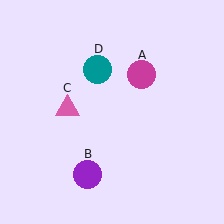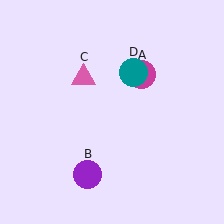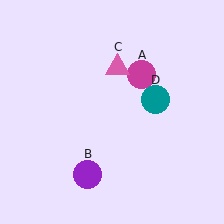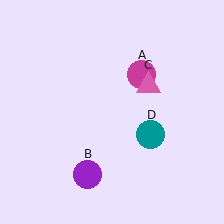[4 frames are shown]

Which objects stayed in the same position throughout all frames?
Magenta circle (object A) and purple circle (object B) remained stationary.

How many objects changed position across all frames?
2 objects changed position: pink triangle (object C), teal circle (object D).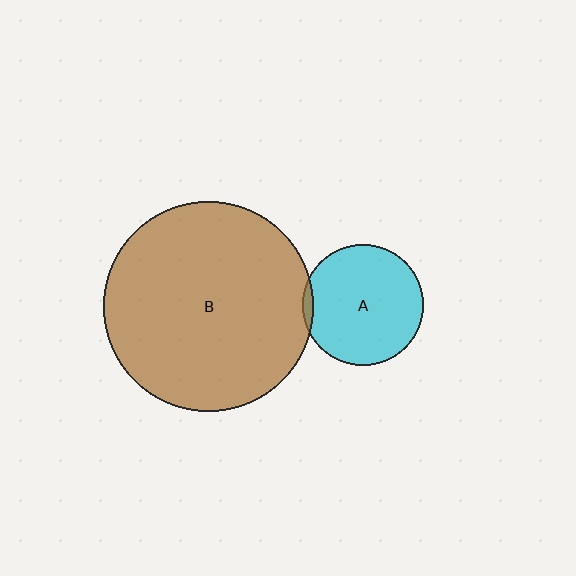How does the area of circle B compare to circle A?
Approximately 3.0 times.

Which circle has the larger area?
Circle B (brown).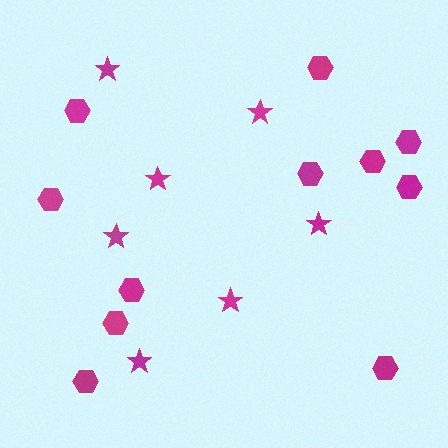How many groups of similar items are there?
There are 2 groups: one group of hexagons (11) and one group of stars (7).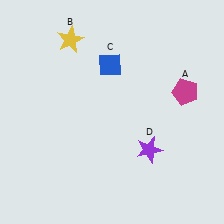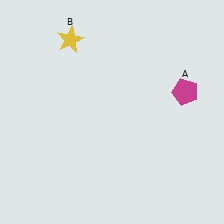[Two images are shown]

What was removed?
The purple star (D), the blue diamond (C) were removed in Image 2.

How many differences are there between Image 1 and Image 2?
There are 2 differences between the two images.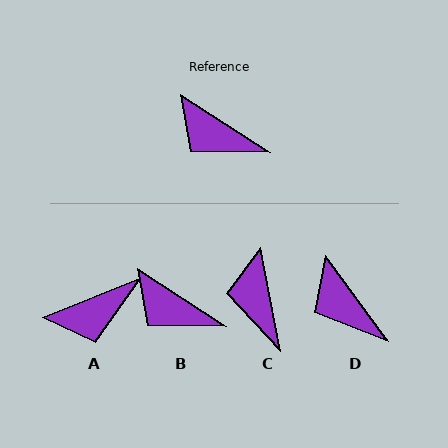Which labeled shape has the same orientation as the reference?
B.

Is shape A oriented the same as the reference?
No, it is off by about 55 degrees.